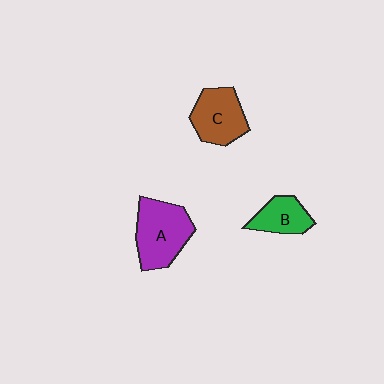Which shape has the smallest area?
Shape B (green).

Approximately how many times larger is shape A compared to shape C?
Approximately 1.2 times.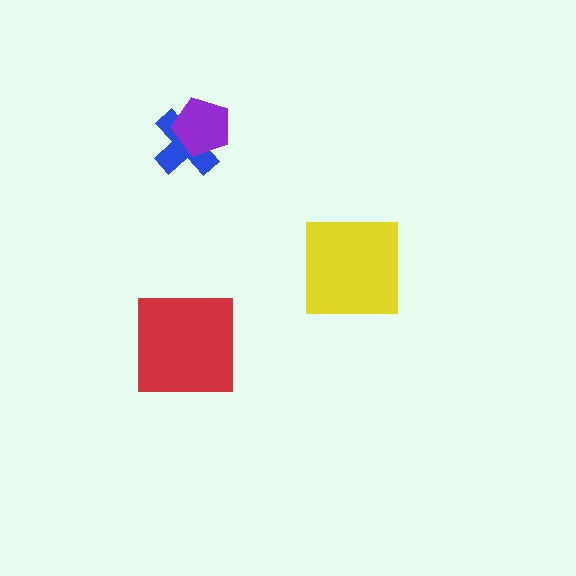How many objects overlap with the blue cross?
1 object overlaps with the blue cross.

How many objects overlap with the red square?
0 objects overlap with the red square.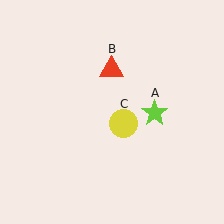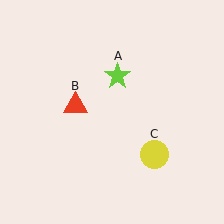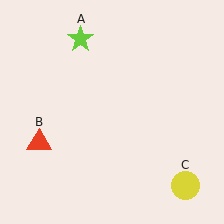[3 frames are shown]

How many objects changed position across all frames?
3 objects changed position: lime star (object A), red triangle (object B), yellow circle (object C).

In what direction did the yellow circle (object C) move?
The yellow circle (object C) moved down and to the right.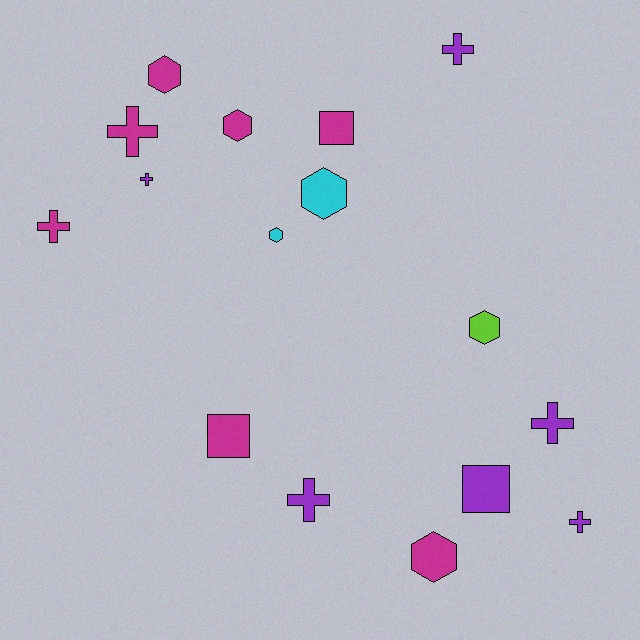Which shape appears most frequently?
Cross, with 7 objects.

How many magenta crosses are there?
There are 2 magenta crosses.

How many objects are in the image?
There are 16 objects.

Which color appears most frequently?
Magenta, with 7 objects.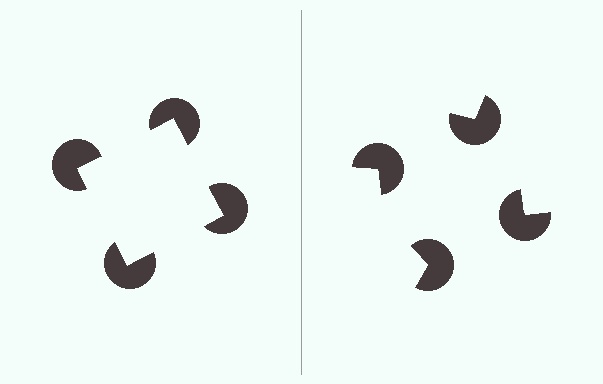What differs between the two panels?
The pac-man discs are positioned identically on both sides; only the wedge orientations differ. On the left they align to a square; on the right they are misaligned.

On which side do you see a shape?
An illusory square appears on the left side. On the right side the wedge cuts are rotated, so no coherent shape forms.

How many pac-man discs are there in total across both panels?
8 — 4 on each side.